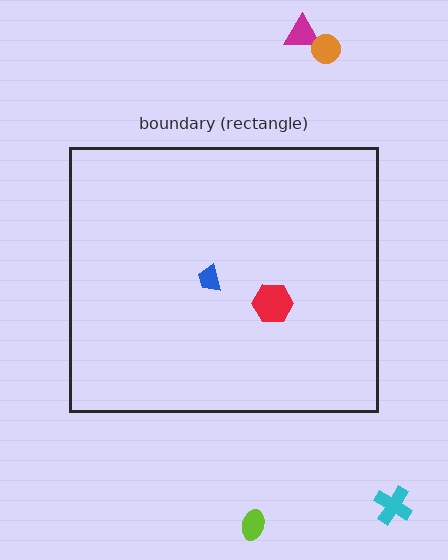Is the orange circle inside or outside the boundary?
Outside.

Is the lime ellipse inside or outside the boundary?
Outside.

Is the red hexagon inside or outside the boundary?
Inside.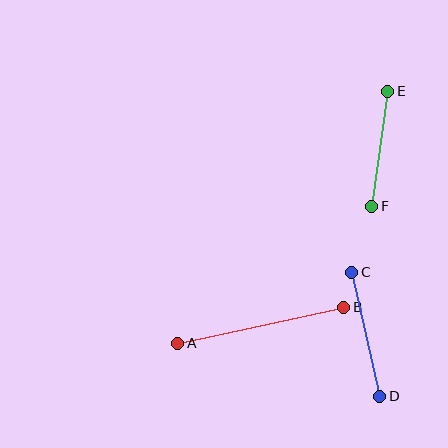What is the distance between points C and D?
The distance is approximately 127 pixels.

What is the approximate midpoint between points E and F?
The midpoint is at approximately (380, 149) pixels.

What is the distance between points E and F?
The distance is approximately 116 pixels.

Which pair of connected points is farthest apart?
Points A and B are farthest apart.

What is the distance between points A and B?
The distance is approximately 170 pixels.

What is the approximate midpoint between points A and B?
The midpoint is at approximately (261, 325) pixels.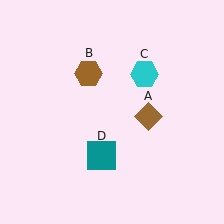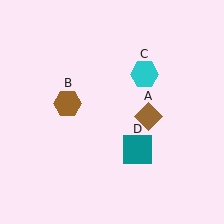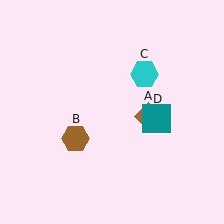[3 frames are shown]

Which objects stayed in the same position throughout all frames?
Brown diamond (object A) and cyan hexagon (object C) remained stationary.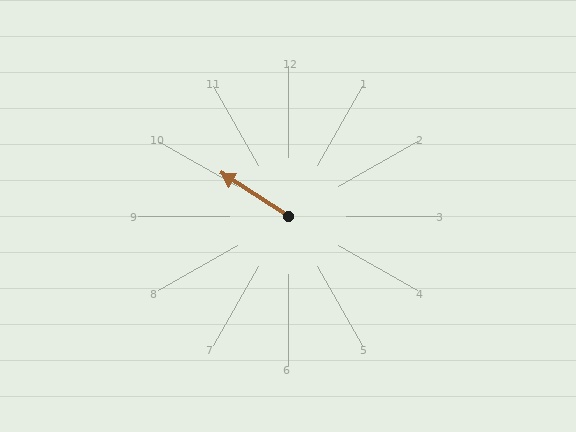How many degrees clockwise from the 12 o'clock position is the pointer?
Approximately 303 degrees.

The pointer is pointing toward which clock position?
Roughly 10 o'clock.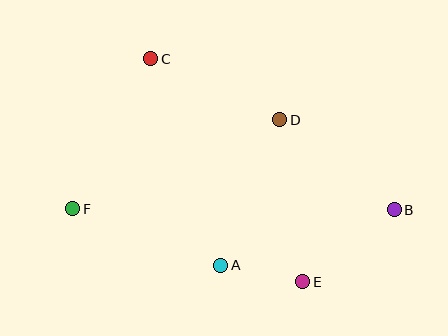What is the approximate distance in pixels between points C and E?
The distance between C and E is approximately 270 pixels.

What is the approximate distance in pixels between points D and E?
The distance between D and E is approximately 163 pixels.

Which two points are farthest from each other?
Points B and F are farthest from each other.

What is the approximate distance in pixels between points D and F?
The distance between D and F is approximately 226 pixels.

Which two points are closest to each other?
Points A and E are closest to each other.